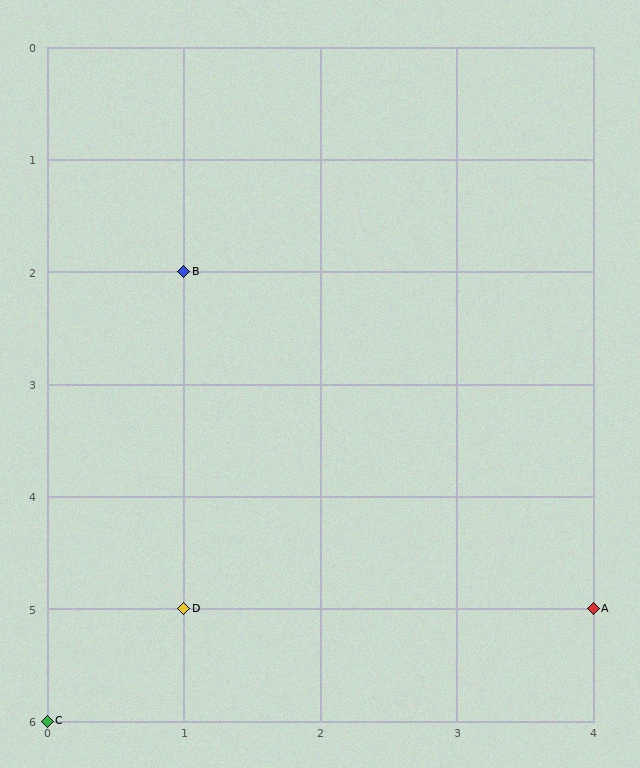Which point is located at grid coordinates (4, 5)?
Point A is at (4, 5).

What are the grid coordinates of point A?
Point A is at grid coordinates (4, 5).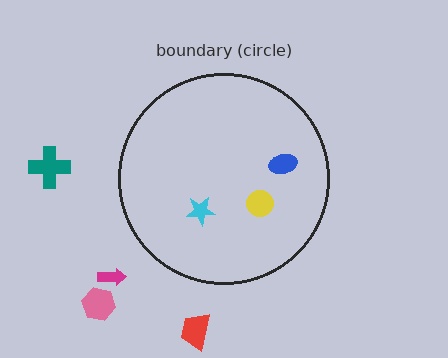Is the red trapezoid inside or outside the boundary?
Outside.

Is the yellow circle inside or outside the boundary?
Inside.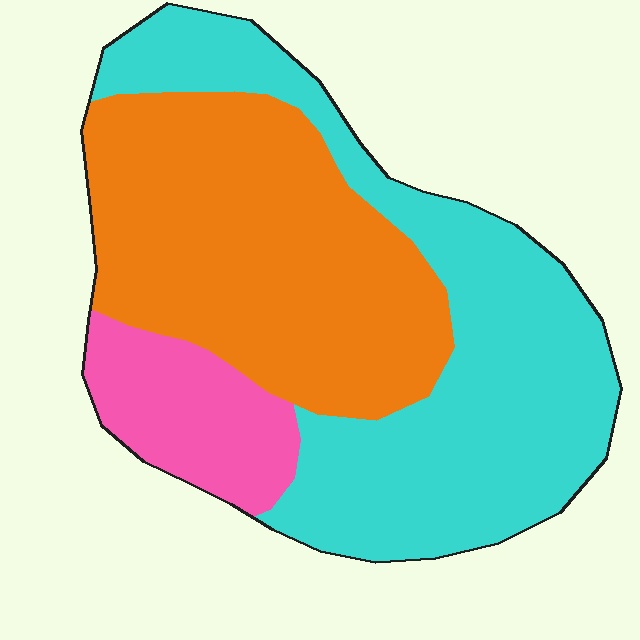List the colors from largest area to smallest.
From largest to smallest: cyan, orange, pink.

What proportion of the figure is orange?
Orange covers around 40% of the figure.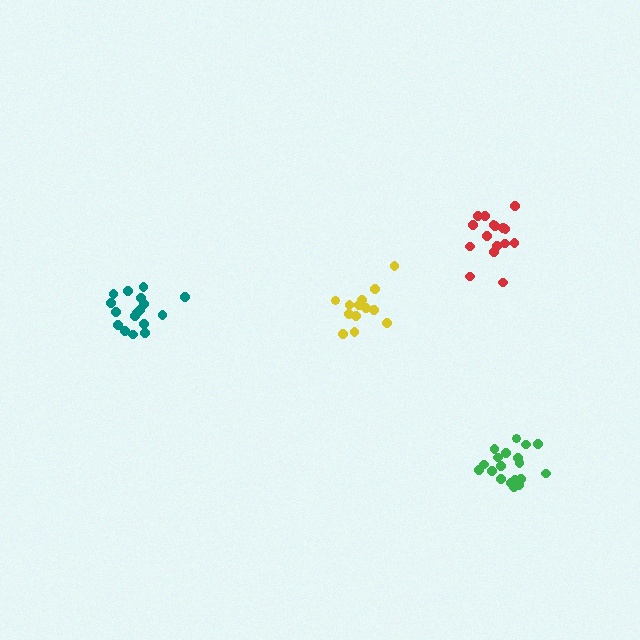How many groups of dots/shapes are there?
There are 4 groups.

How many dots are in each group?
Group 1: 17 dots, Group 2: 13 dots, Group 3: 17 dots, Group 4: 19 dots (66 total).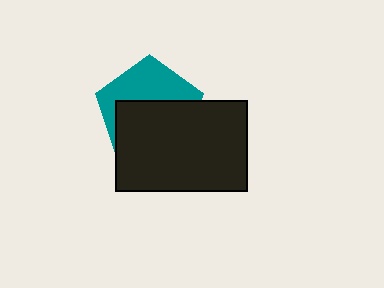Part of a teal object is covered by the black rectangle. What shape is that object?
It is a pentagon.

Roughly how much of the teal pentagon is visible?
A small part of it is visible (roughly 43%).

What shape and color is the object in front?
The object in front is a black rectangle.